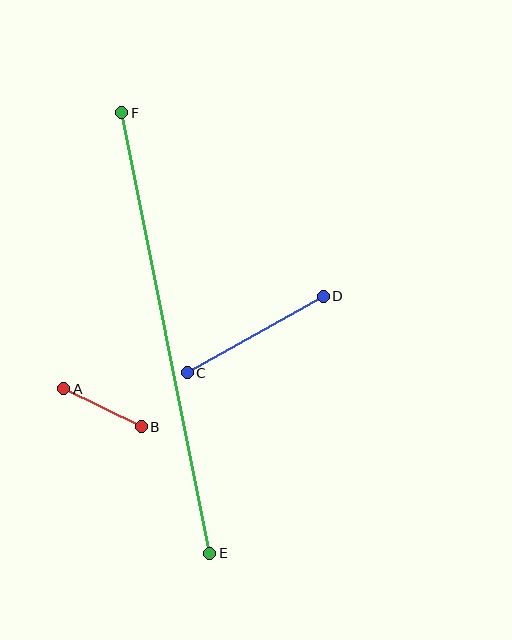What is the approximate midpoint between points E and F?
The midpoint is at approximately (166, 333) pixels.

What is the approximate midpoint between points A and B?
The midpoint is at approximately (102, 408) pixels.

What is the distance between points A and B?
The distance is approximately 86 pixels.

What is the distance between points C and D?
The distance is approximately 156 pixels.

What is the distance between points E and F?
The distance is approximately 449 pixels.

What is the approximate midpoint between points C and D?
The midpoint is at approximately (255, 335) pixels.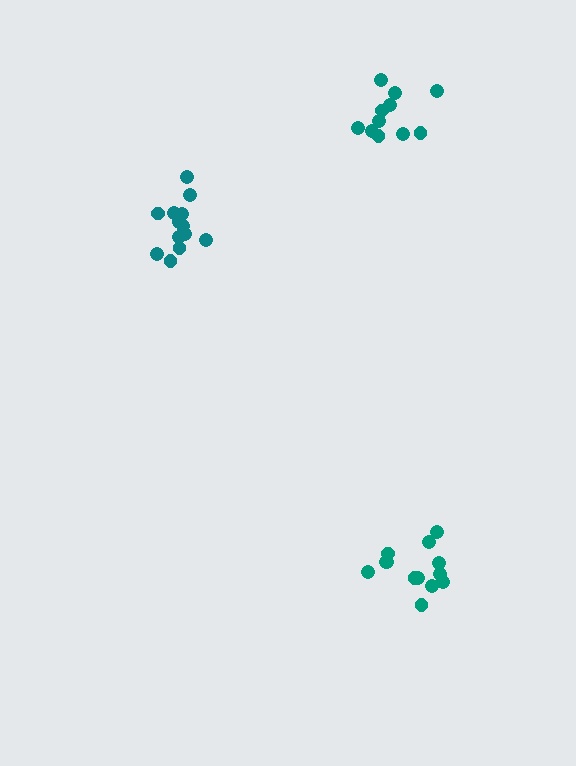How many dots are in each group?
Group 1: 11 dots, Group 2: 13 dots, Group 3: 13 dots (37 total).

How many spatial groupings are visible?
There are 3 spatial groupings.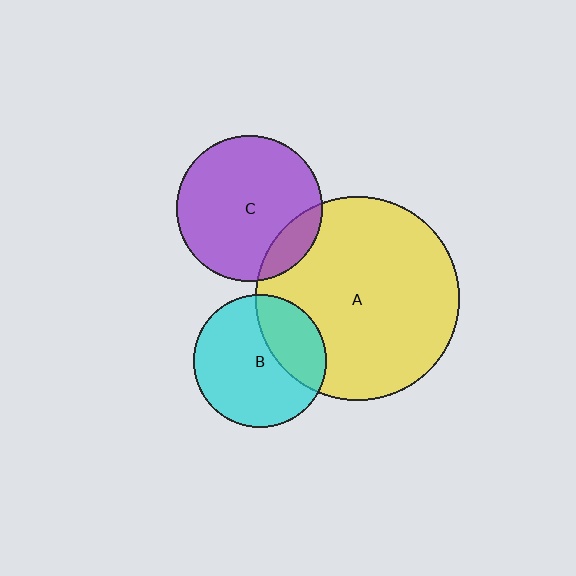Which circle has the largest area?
Circle A (yellow).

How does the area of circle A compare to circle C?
Approximately 2.0 times.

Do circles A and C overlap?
Yes.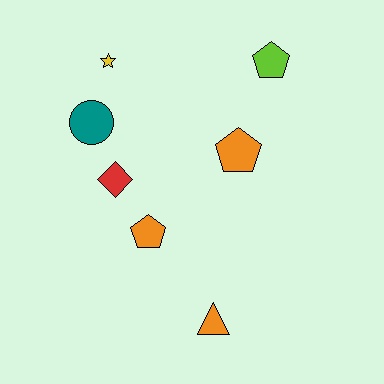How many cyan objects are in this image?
There are no cyan objects.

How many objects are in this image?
There are 7 objects.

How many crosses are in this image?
There are no crosses.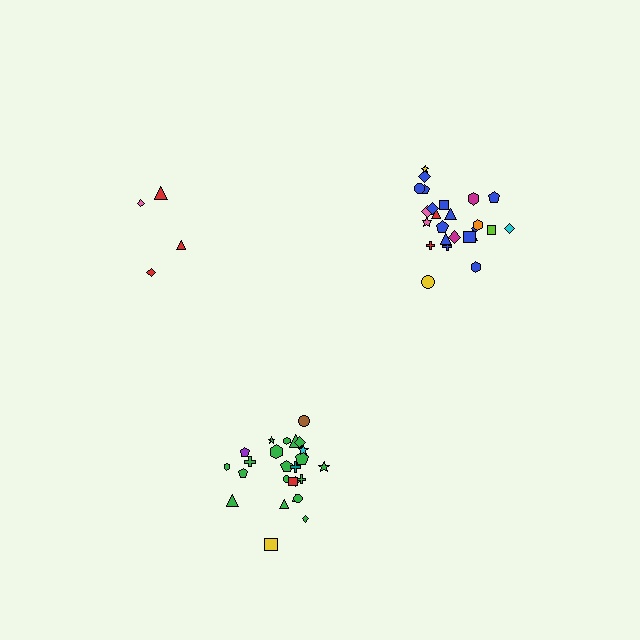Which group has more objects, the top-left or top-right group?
The top-right group.